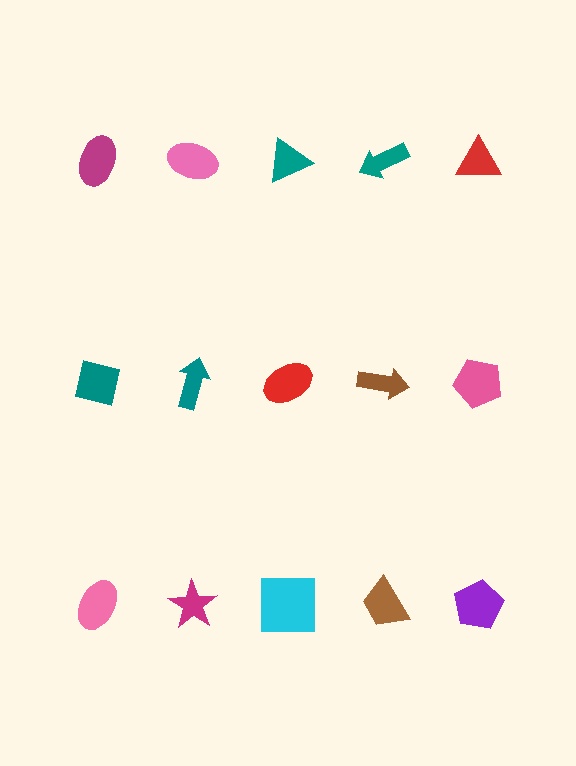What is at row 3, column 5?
A purple pentagon.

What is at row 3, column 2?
A magenta star.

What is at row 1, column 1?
A magenta ellipse.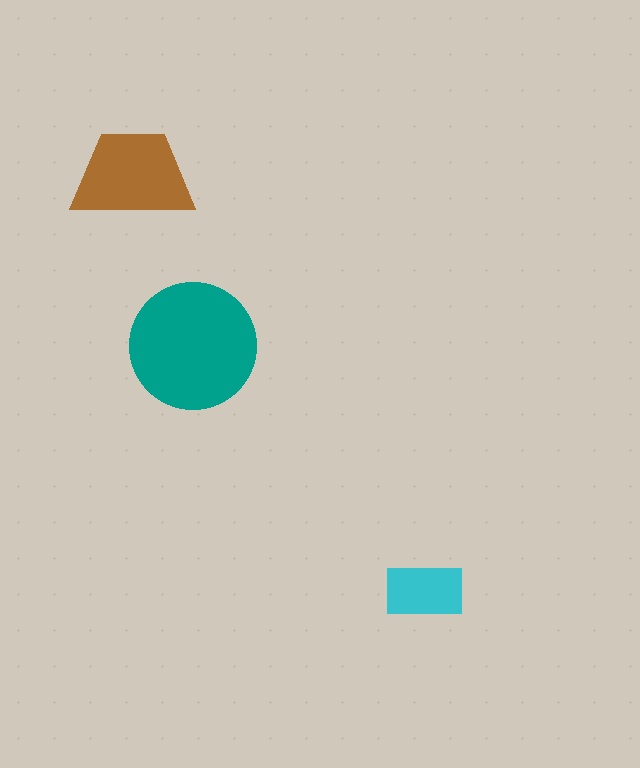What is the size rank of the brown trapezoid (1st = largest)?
2nd.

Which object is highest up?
The brown trapezoid is topmost.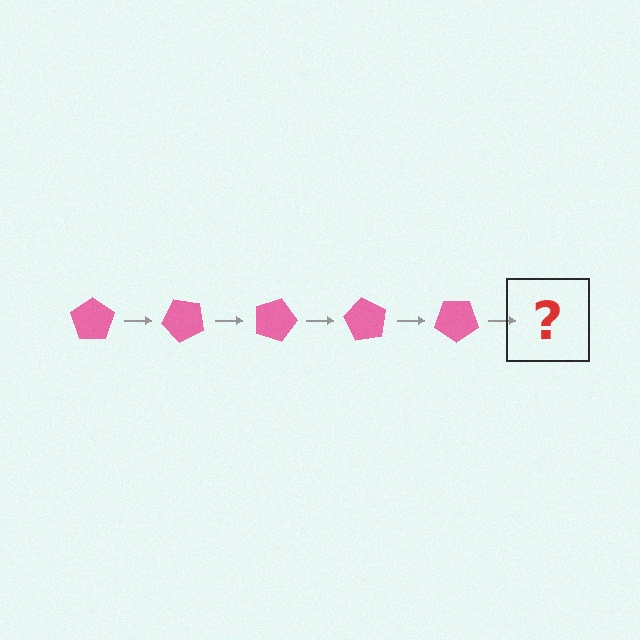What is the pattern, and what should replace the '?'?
The pattern is that the pentagon rotates 45 degrees each step. The '?' should be a pink pentagon rotated 225 degrees.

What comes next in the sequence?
The next element should be a pink pentagon rotated 225 degrees.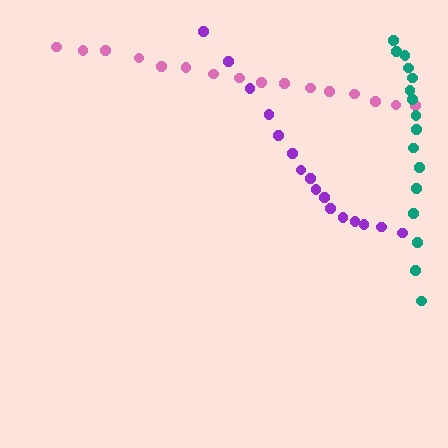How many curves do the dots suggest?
There are 3 distinct paths.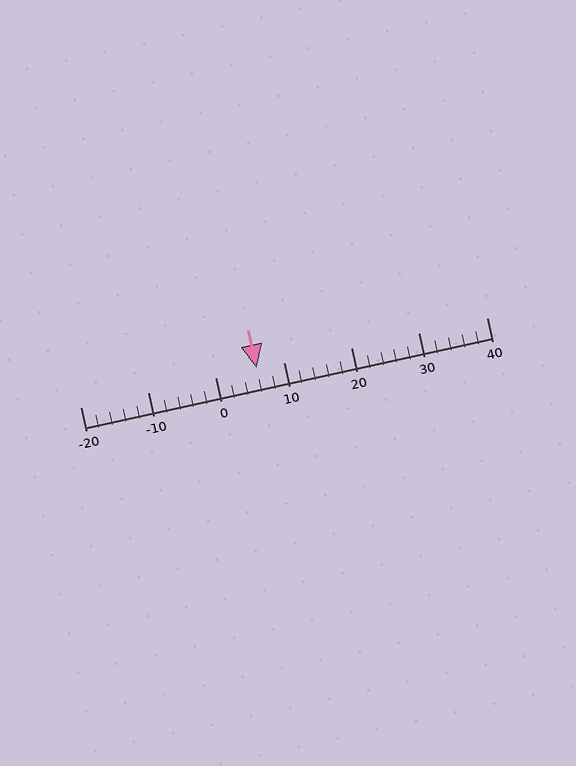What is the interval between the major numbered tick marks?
The major tick marks are spaced 10 units apart.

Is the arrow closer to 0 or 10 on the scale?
The arrow is closer to 10.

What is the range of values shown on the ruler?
The ruler shows values from -20 to 40.